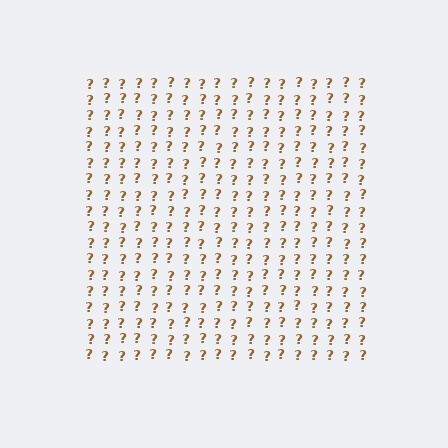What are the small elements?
The small elements are question marks.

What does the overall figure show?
The overall figure shows a square.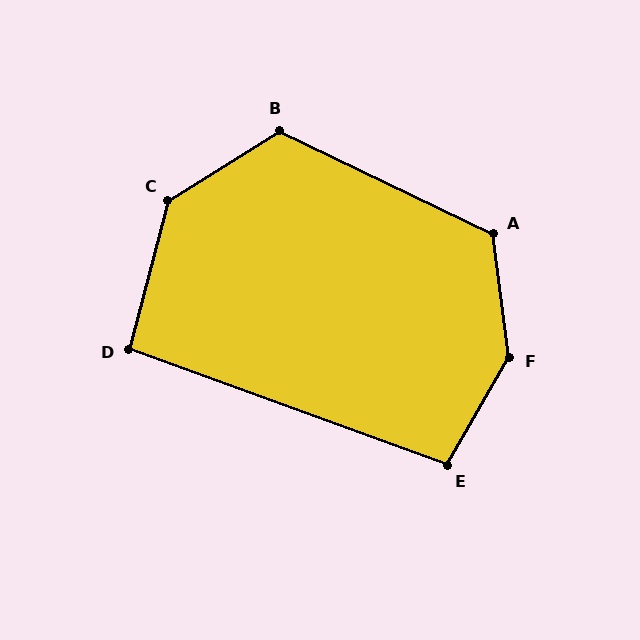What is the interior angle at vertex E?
Approximately 100 degrees (obtuse).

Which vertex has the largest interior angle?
F, at approximately 142 degrees.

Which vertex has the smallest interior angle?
D, at approximately 95 degrees.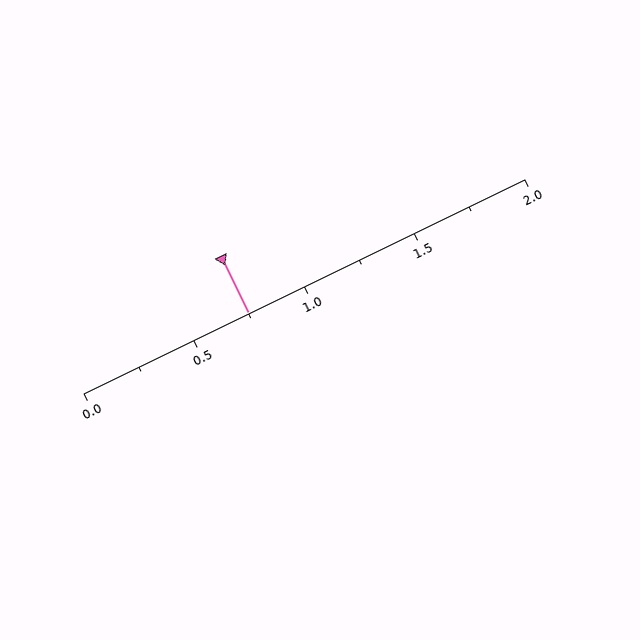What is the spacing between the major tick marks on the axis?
The major ticks are spaced 0.5 apart.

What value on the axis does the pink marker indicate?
The marker indicates approximately 0.75.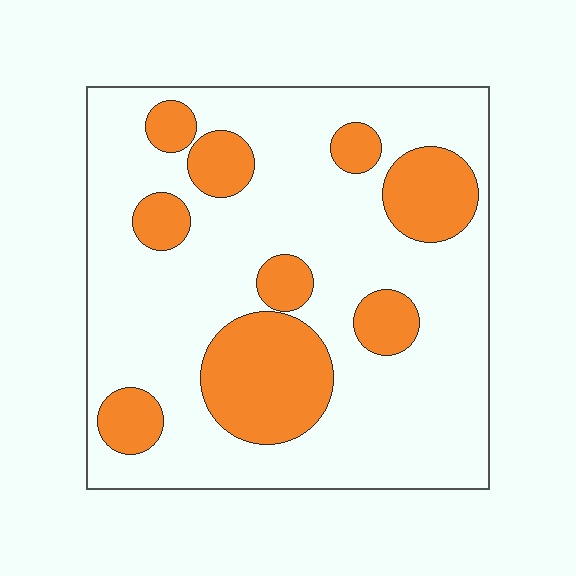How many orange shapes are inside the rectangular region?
9.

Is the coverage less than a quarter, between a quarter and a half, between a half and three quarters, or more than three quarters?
Between a quarter and a half.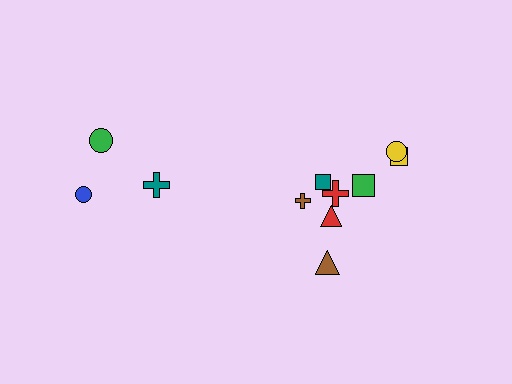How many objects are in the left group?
There are 3 objects.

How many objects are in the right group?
There are 8 objects.